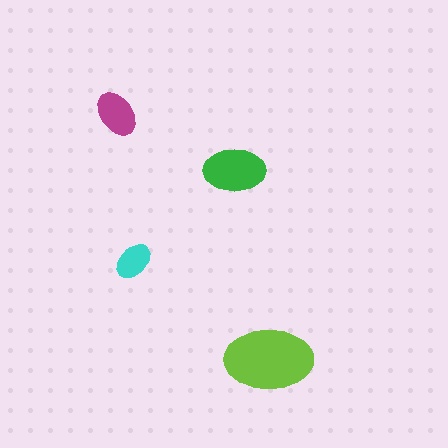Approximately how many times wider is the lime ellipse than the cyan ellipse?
About 2.5 times wider.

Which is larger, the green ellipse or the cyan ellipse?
The green one.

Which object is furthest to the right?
The lime ellipse is rightmost.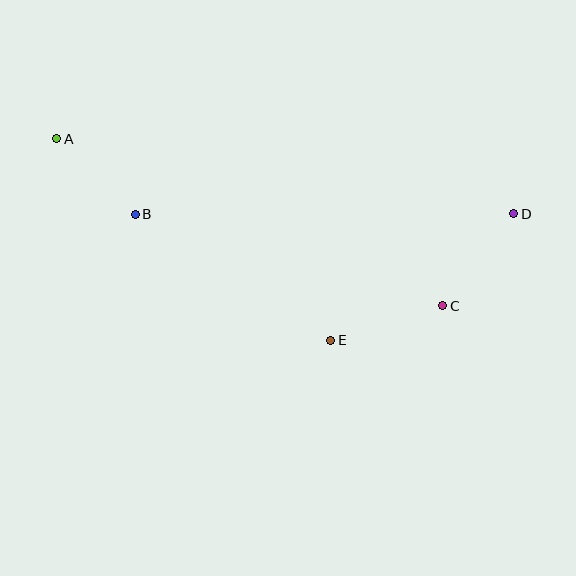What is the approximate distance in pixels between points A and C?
The distance between A and C is approximately 420 pixels.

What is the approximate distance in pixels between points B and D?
The distance between B and D is approximately 378 pixels.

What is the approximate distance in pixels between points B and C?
The distance between B and C is approximately 321 pixels.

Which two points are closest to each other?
Points A and B are closest to each other.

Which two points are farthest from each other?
Points A and D are farthest from each other.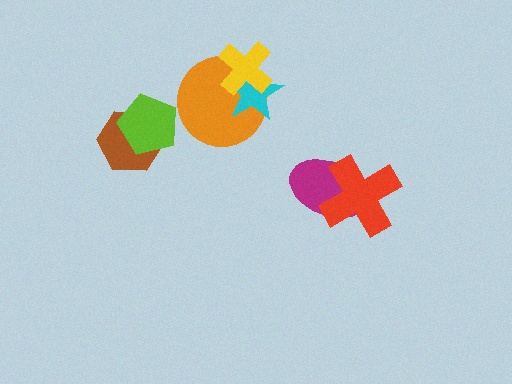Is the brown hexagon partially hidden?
Yes, it is partially covered by another shape.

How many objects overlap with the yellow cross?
2 objects overlap with the yellow cross.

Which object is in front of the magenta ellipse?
The red cross is in front of the magenta ellipse.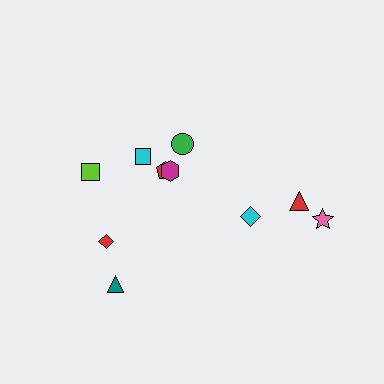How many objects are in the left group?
There are 6 objects.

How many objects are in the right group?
There are 4 objects.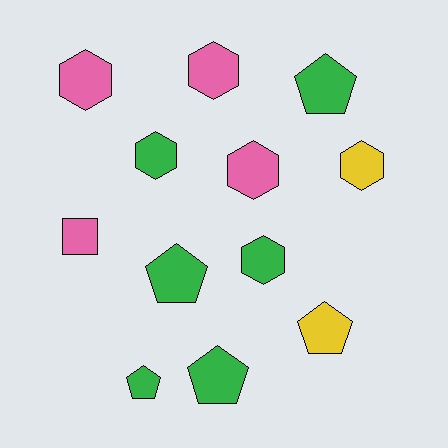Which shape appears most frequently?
Hexagon, with 6 objects.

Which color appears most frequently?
Green, with 6 objects.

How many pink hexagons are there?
There are 3 pink hexagons.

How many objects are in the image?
There are 12 objects.